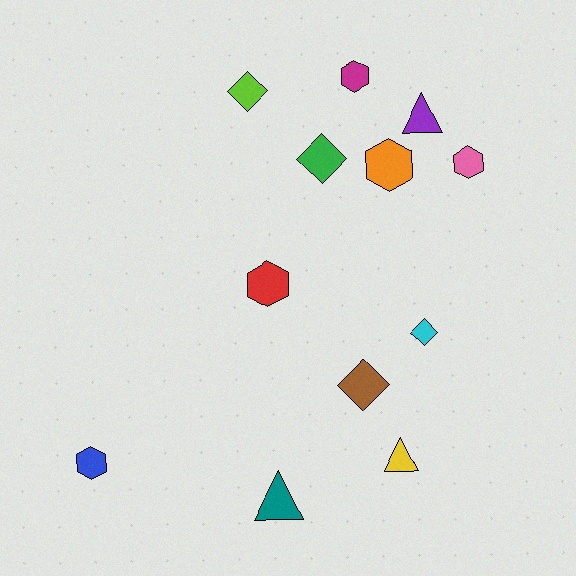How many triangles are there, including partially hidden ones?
There are 3 triangles.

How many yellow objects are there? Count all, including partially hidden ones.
There is 1 yellow object.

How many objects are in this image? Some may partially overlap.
There are 12 objects.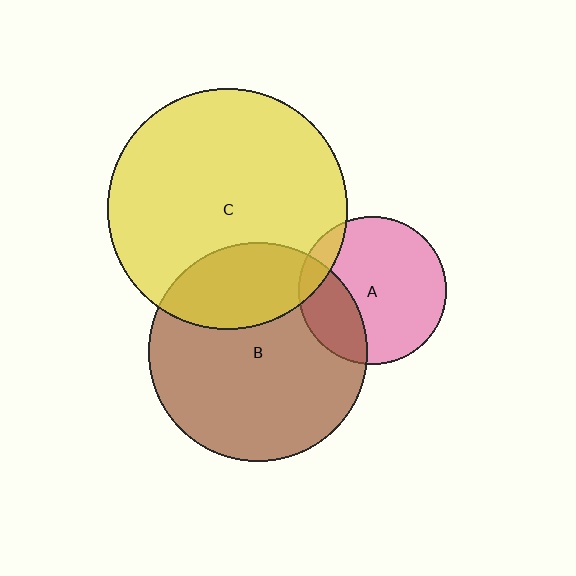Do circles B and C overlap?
Yes.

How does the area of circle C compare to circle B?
Approximately 1.2 times.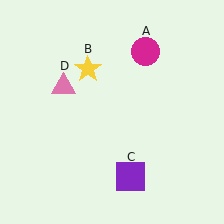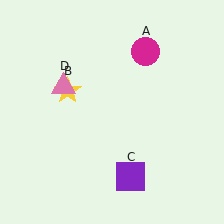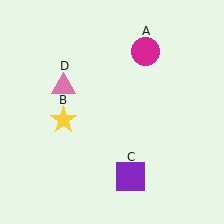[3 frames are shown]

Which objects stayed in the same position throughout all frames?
Magenta circle (object A) and purple square (object C) and pink triangle (object D) remained stationary.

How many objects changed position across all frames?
1 object changed position: yellow star (object B).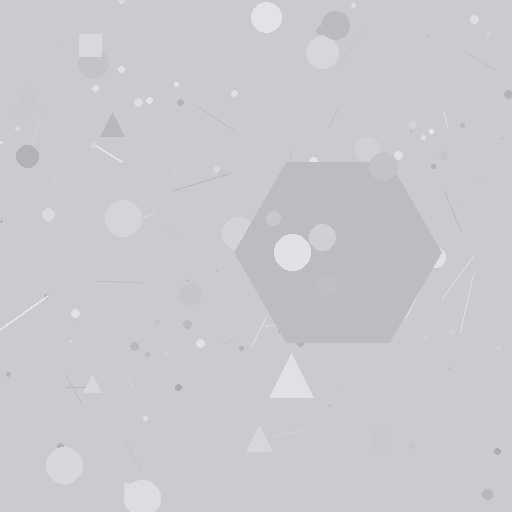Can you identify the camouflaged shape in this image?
The camouflaged shape is a hexagon.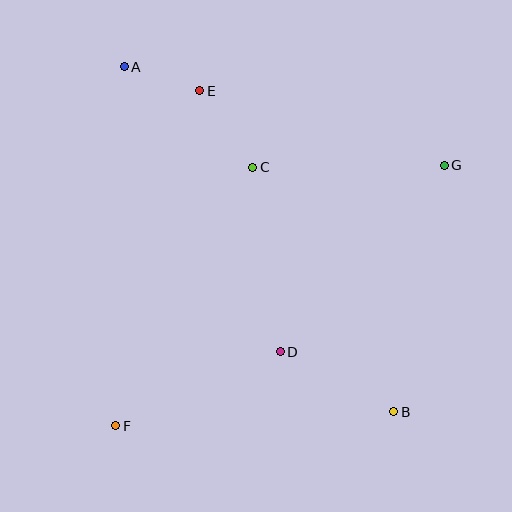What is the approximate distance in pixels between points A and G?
The distance between A and G is approximately 335 pixels.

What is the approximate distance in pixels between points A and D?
The distance between A and D is approximately 325 pixels.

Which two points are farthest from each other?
Points A and B are farthest from each other.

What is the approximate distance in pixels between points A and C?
The distance between A and C is approximately 163 pixels.